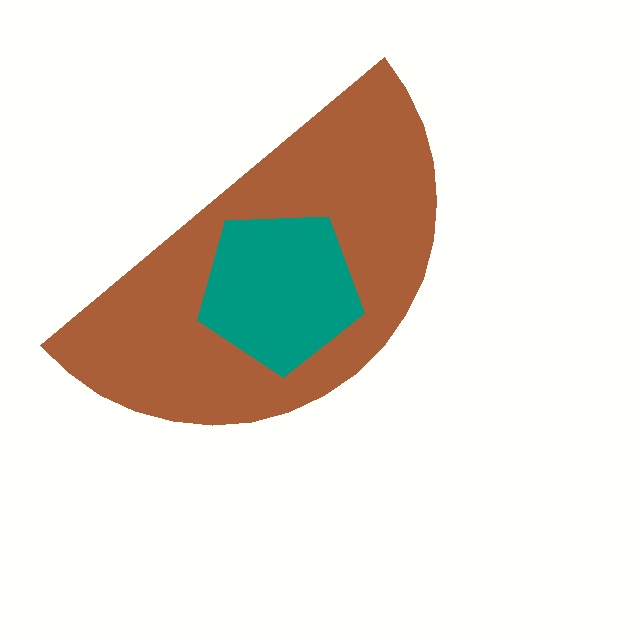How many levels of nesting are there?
2.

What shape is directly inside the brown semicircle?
The teal pentagon.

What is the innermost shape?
The teal pentagon.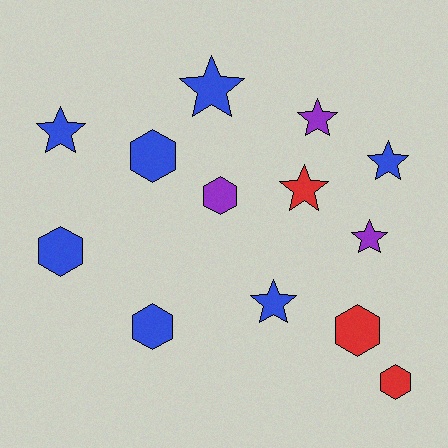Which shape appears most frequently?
Star, with 7 objects.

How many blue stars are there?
There are 4 blue stars.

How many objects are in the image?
There are 13 objects.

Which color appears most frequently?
Blue, with 7 objects.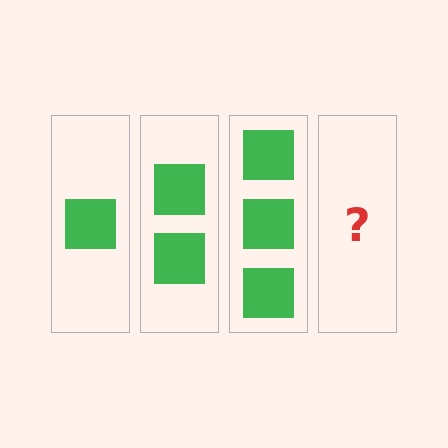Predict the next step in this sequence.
The next step is 4 squares.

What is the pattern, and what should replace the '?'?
The pattern is that each step adds one more square. The '?' should be 4 squares.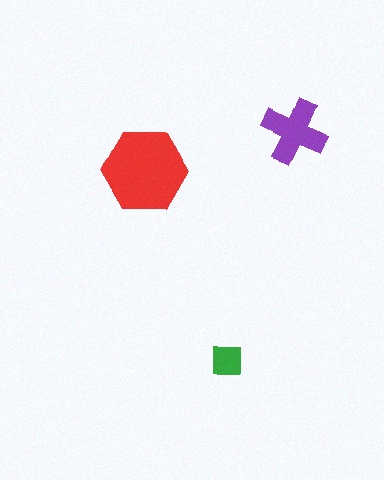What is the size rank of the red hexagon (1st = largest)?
1st.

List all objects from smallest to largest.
The green square, the purple cross, the red hexagon.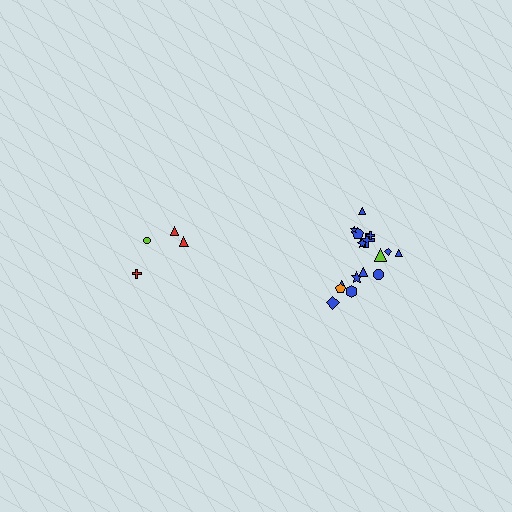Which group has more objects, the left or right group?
The right group.